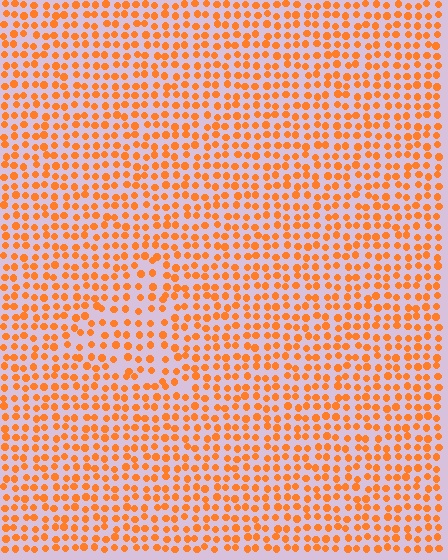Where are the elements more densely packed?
The elements are more densely packed outside the triangle boundary.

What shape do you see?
I see a triangle.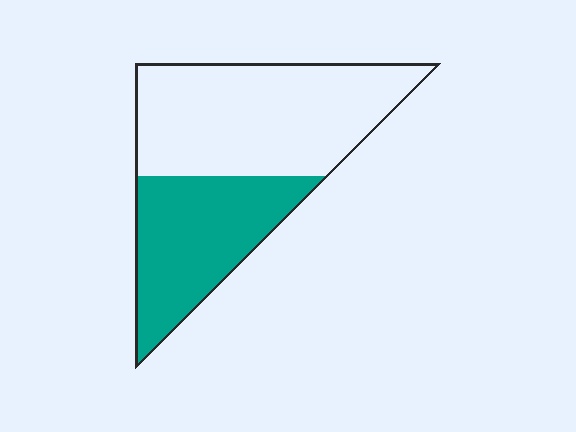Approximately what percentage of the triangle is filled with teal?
Approximately 40%.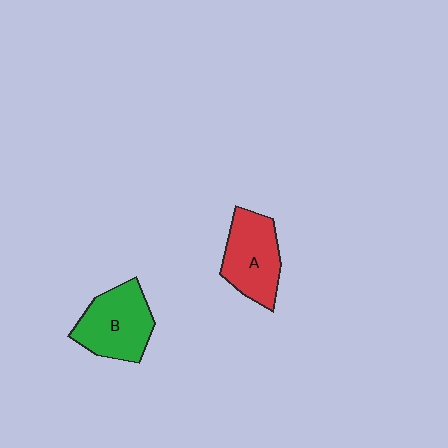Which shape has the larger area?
Shape B (green).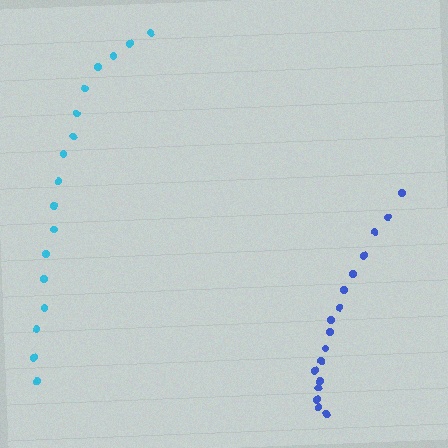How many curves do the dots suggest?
There are 2 distinct paths.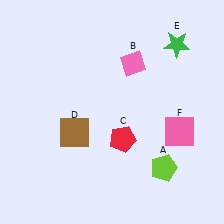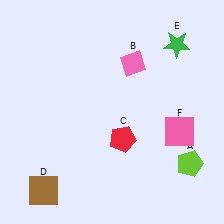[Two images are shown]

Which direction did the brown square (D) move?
The brown square (D) moved down.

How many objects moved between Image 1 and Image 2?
2 objects moved between the two images.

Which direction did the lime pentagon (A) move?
The lime pentagon (A) moved right.